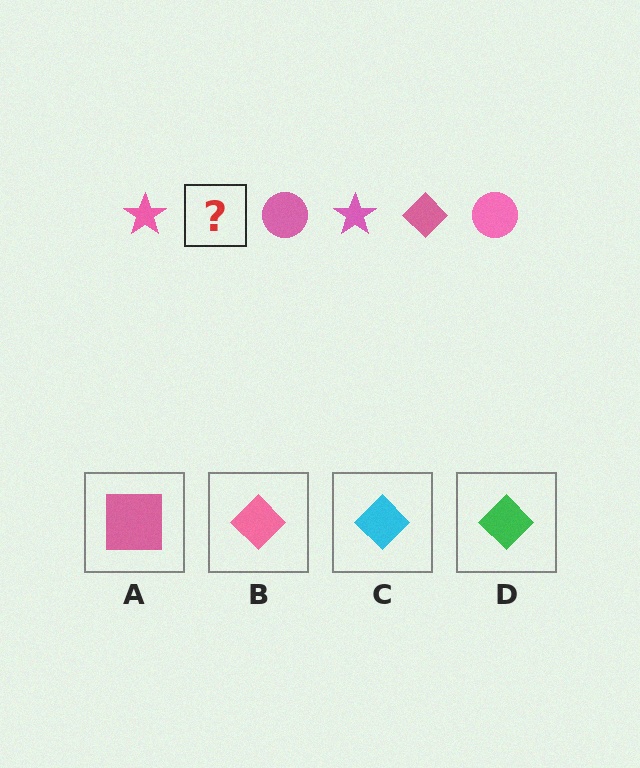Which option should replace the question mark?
Option B.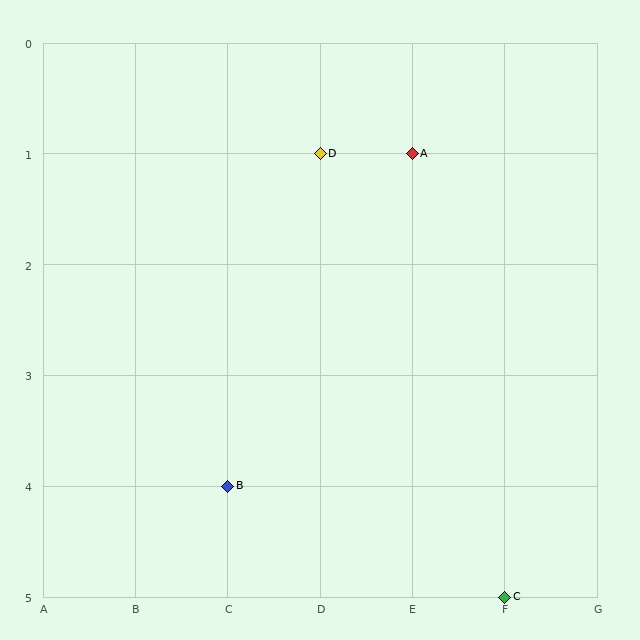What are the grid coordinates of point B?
Point B is at grid coordinates (C, 4).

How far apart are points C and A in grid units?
Points C and A are 1 column and 4 rows apart (about 4.1 grid units diagonally).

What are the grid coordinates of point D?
Point D is at grid coordinates (D, 1).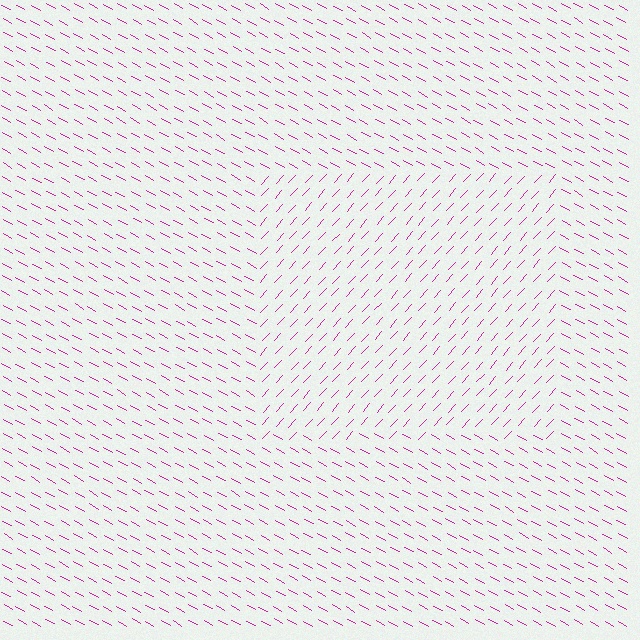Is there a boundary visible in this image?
Yes, there is a texture boundary formed by a change in line orientation.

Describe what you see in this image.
The image is filled with small magenta line segments. A rectangle region in the image has lines oriented differently from the surrounding lines, creating a visible texture boundary.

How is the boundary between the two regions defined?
The boundary is defined purely by a change in line orientation (approximately 77 degrees difference). All lines are the same color and thickness.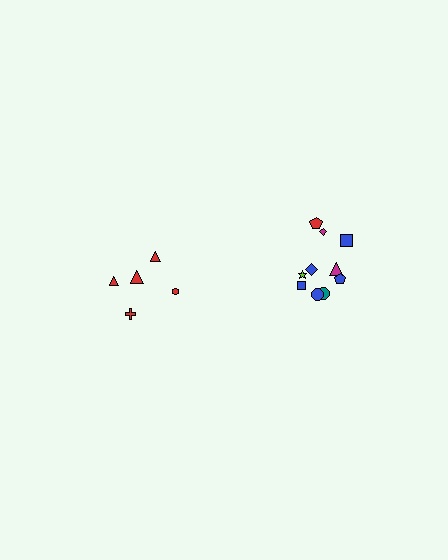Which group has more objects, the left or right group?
The right group.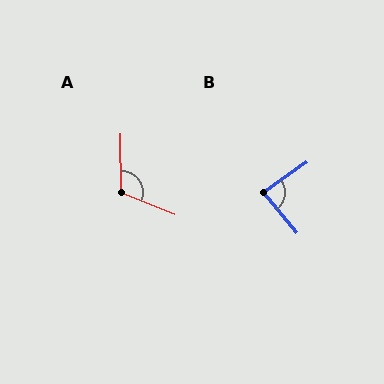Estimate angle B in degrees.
Approximately 85 degrees.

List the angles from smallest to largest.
B (85°), A (113°).